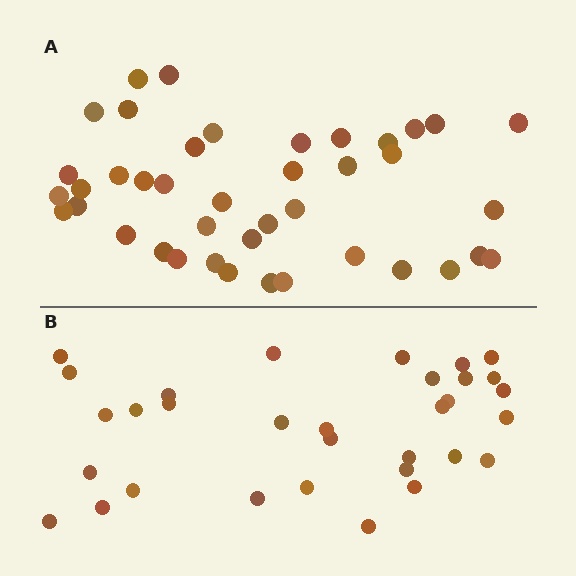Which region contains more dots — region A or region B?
Region A (the top region) has more dots.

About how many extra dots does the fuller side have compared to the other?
Region A has roughly 8 or so more dots than region B.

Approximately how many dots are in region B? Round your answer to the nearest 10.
About 30 dots. (The exact count is 32, which rounds to 30.)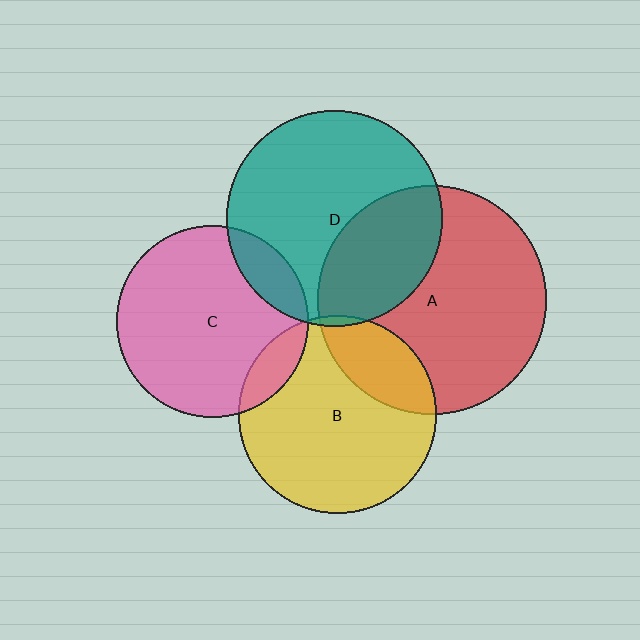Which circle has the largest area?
Circle A (red).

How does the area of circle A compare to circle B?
Approximately 1.3 times.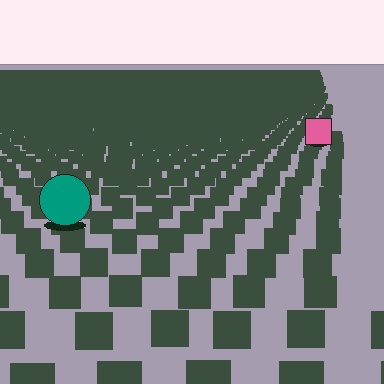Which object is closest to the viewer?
The teal circle is closest. The texture marks near it are larger and more spread out.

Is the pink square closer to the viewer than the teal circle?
No. The teal circle is closer — you can tell from the texture gradient: the ground texture is coarser near it.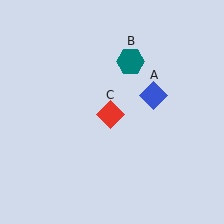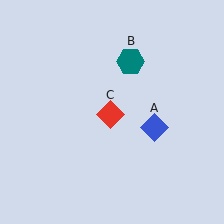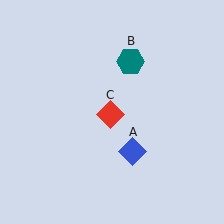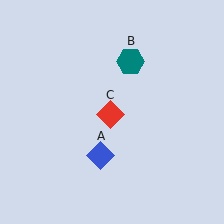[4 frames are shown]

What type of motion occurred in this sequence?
The blue diamond (object A) rotated clockwise around the center of the scene.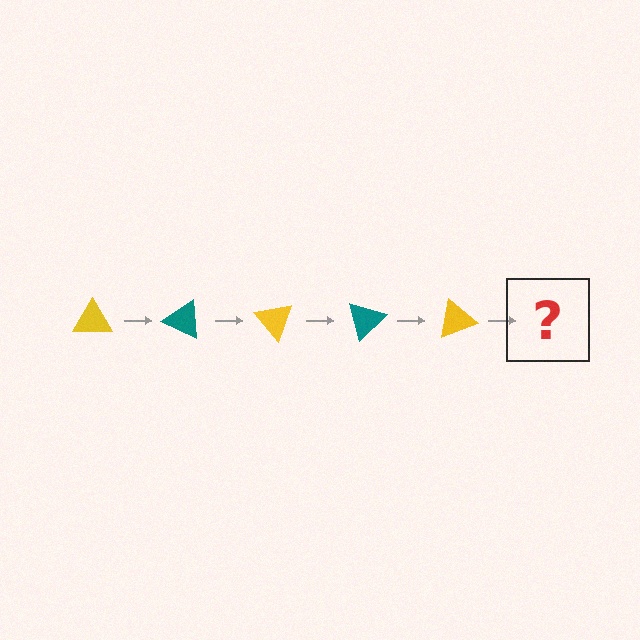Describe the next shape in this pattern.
It should be a teal triangle, rotated 125 degrees from the start.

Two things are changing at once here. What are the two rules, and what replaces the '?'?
The two rules are that it rotates 25 degrees each step and the color cycles through yellow and teal. The '?' should be a teal triangle, rotated 125 degrees from the start.